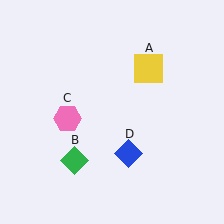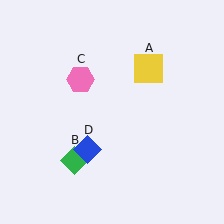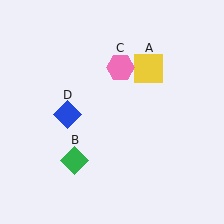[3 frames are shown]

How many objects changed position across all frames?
2 objects changed position: pink hexagon (object C), blue diamond (object D).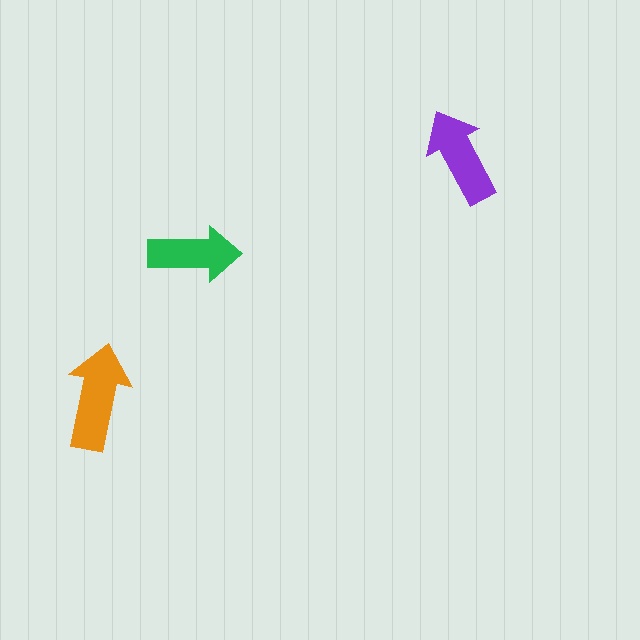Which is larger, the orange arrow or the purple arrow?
The orange one.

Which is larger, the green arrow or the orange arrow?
The orange one.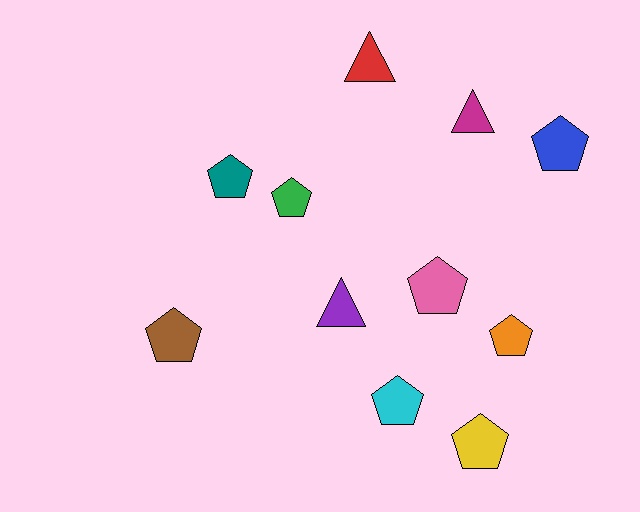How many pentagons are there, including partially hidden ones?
There are 8 pentagons.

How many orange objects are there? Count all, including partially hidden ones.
There is 1 orange object.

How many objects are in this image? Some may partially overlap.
There are 11 objects.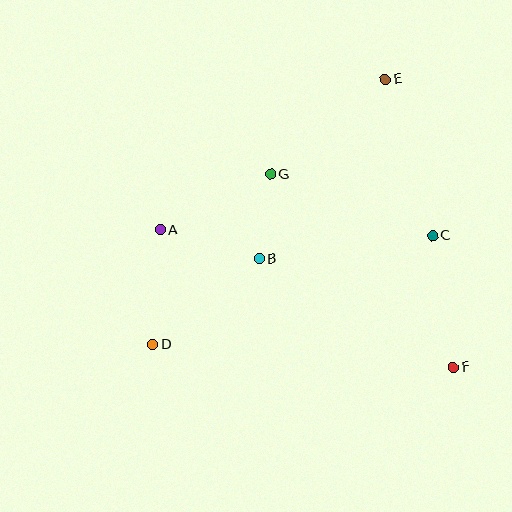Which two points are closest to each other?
Points B and G are closest to each other.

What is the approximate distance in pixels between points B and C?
The distance between B and C is approximately 175 pixels.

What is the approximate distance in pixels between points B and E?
The distance between B and E is approximately 220 pixels.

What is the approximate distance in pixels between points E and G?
The distance between E and G is approximately 149 pixels.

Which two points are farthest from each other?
Points D and E are farthest from each other.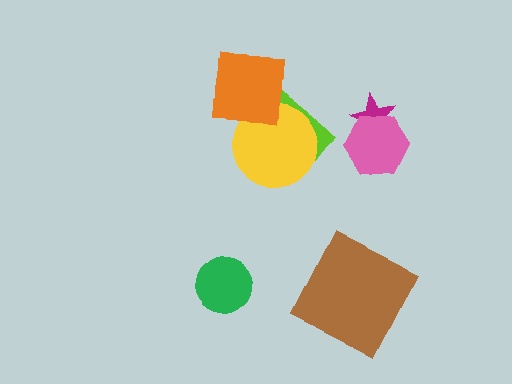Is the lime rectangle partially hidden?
Yes, it is partially covered by another shape.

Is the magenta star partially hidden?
Yes, it is partially covered by another shape.